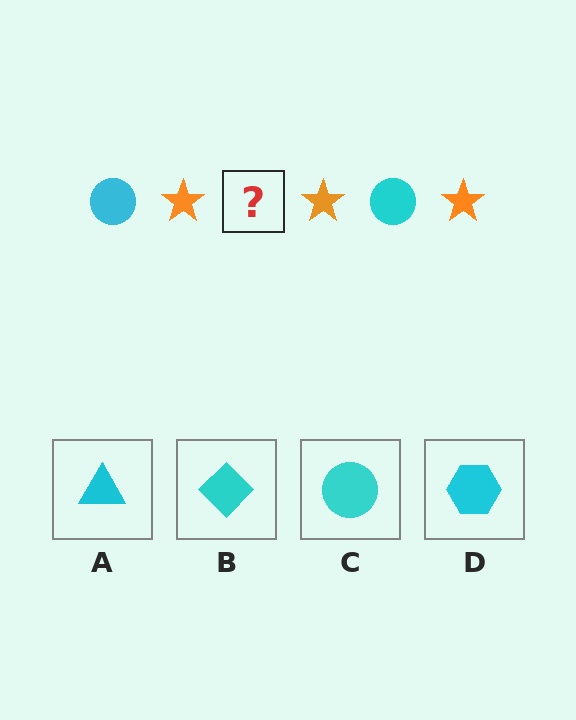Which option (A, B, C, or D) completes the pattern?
C.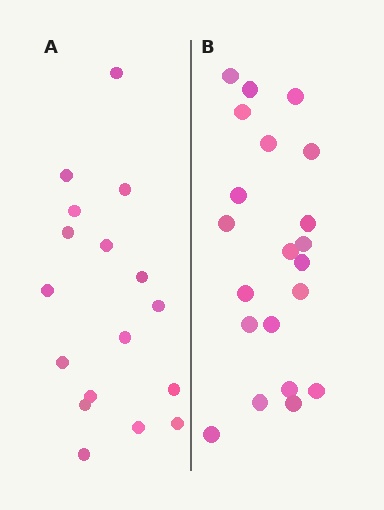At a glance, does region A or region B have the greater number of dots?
Region B (the right region) has more dots.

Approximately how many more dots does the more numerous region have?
Region B has about 4 more dots than region A.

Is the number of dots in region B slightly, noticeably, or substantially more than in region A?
Region B has only slightly more — the two regions are fairly close. The ratio is roughly 1.2 to 1.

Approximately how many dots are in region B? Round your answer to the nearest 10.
About 20 dots. (The exact count is 21, which rounds to 20.)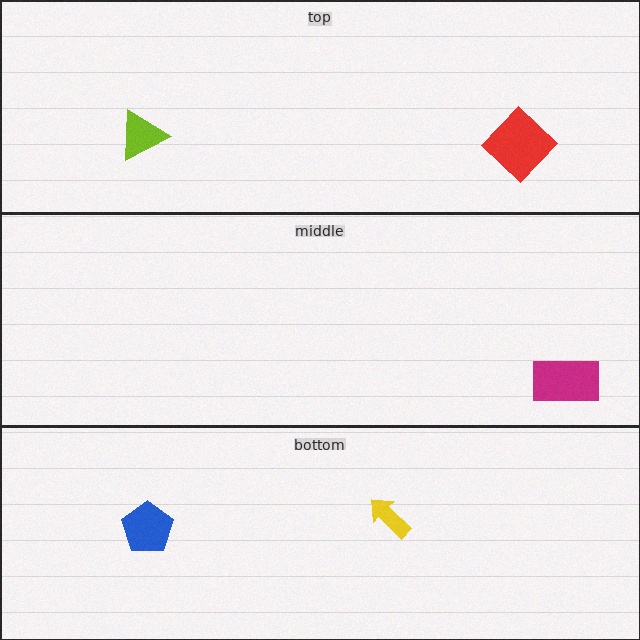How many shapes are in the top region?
2.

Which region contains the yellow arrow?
The bottom region.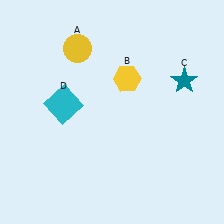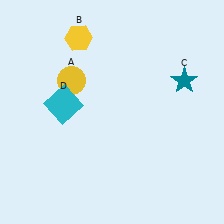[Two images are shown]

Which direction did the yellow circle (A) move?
The yellow circle (A) moved down.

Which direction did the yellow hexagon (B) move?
The yellow hexagon (B) moved left.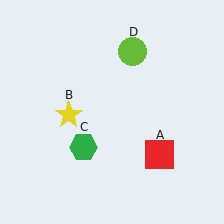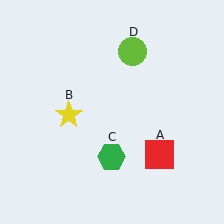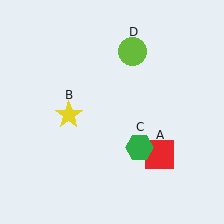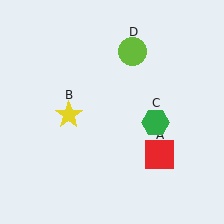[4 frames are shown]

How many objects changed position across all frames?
1 object changed position: green hexagon (object C).